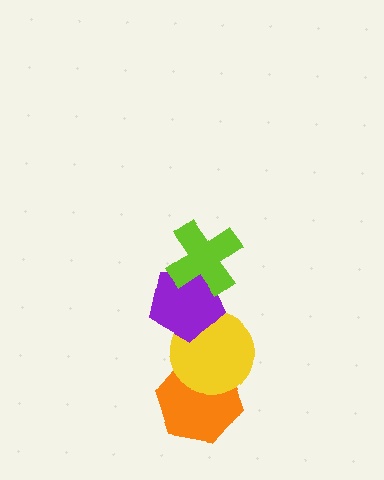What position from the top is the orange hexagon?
The orange hexagon is 4th from the top.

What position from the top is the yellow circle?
The yellow circle is 3rd from the top.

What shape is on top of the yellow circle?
The purple pentagon is on top of the yellow circle.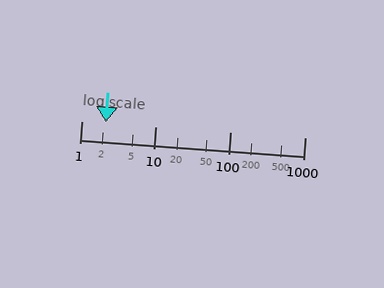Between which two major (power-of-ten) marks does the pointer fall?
The pointer is between 1 and 10.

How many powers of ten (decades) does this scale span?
The scale spans 3 decades, from 1 to 1000.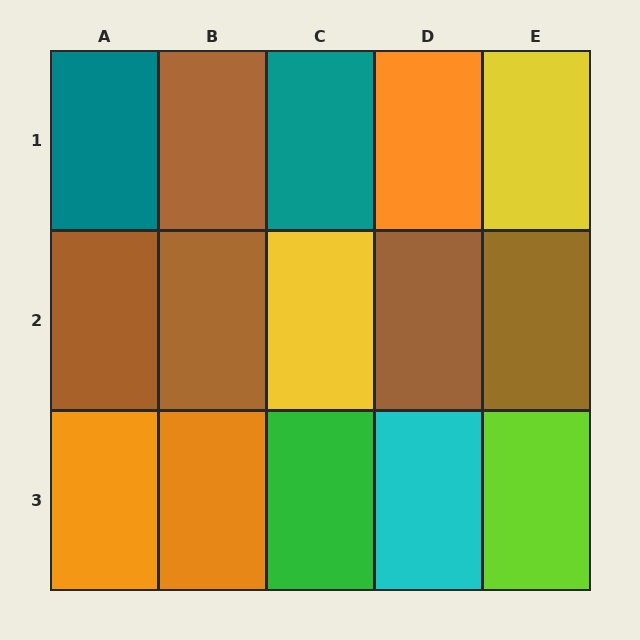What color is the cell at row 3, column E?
Lime.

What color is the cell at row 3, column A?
Orange.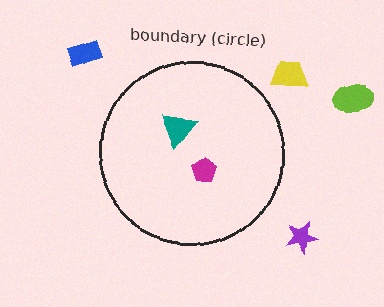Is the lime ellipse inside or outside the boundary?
Outside.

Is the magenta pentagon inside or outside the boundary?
Inside.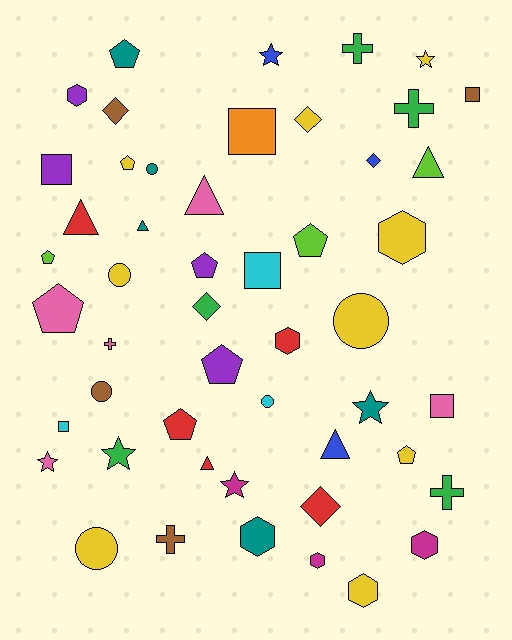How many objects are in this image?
There are 50 objects.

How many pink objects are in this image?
There are 5 pink objects.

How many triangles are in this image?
There are 6 triangles.